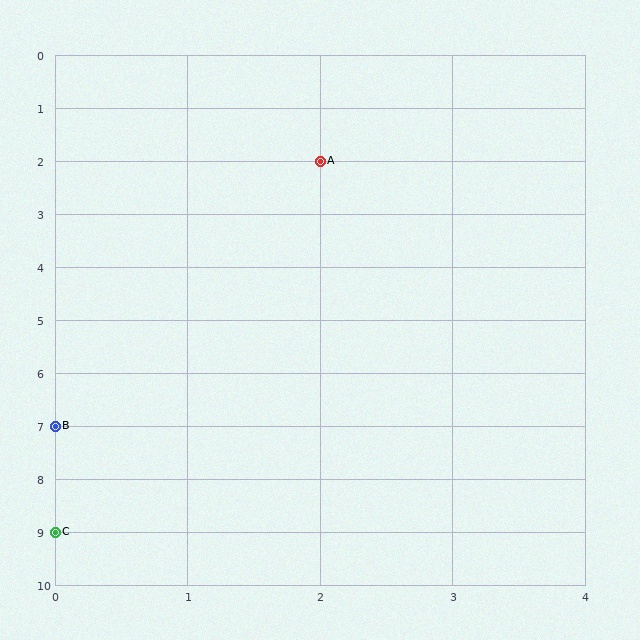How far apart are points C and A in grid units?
Points C and A are 2 columns and 7 rows apart (about 7.3 grid units diagonally).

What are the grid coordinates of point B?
Point B is at grid coordinates (0, 7).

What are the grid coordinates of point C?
Point C is at grid coordinates (0, 9).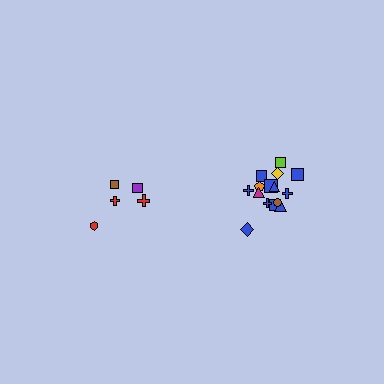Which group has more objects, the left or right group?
The right group.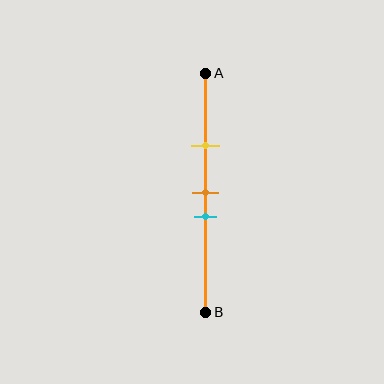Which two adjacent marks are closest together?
The orange and cyan marks are the closest adjacent pair.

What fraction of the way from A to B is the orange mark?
The orange mark is approximately 50% (0.5) of the way from A to B.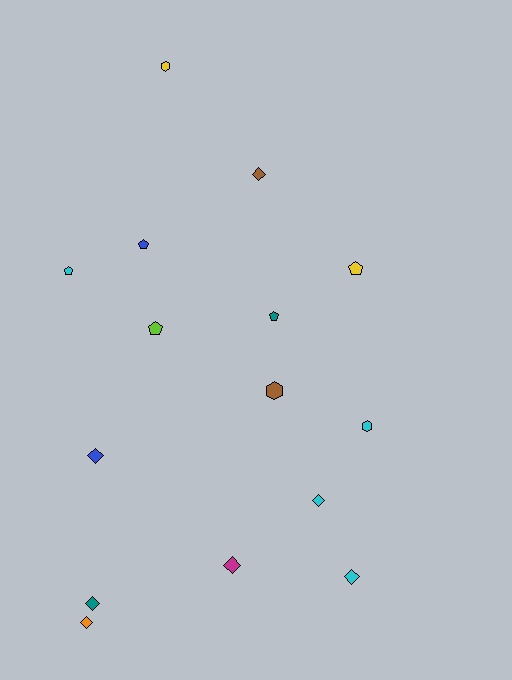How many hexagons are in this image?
There are 3 hexagons.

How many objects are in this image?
There are 15 objects.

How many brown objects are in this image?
There are 2 brown objects.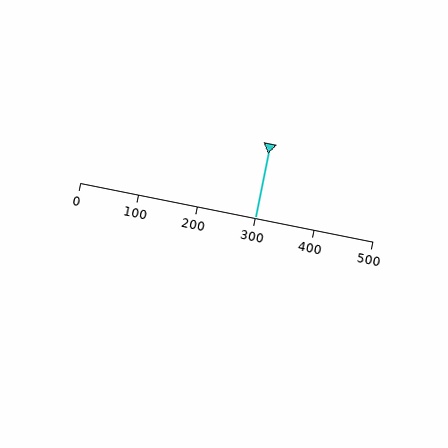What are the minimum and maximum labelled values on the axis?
The axis runs from 0 to 500.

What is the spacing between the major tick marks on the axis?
The major ticks are spaced 100 apart.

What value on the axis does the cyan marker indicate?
The marker indicates approximately 300.